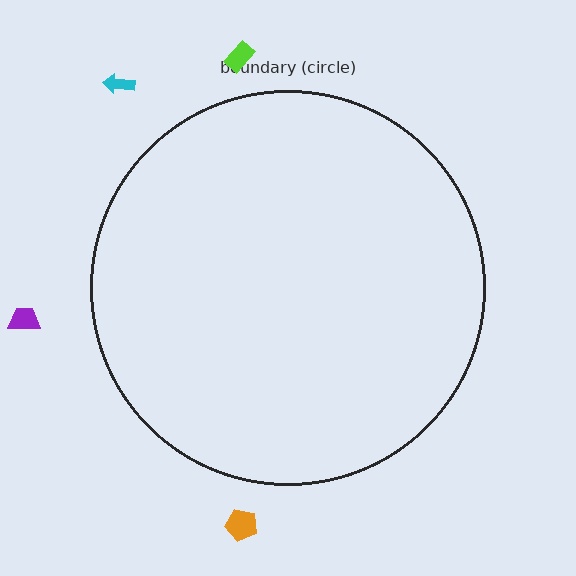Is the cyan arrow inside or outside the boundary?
Outside.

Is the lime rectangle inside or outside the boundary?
Outside.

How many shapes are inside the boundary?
0 inside, 4 outside.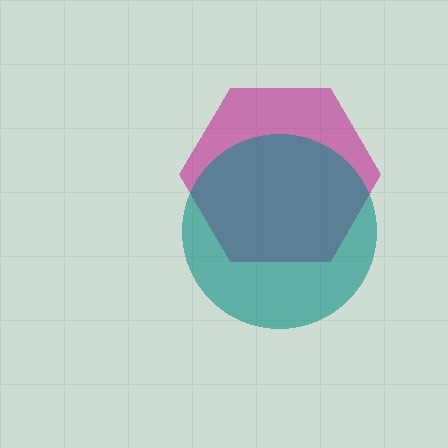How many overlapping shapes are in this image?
There are 2 overlapping shapes in the image.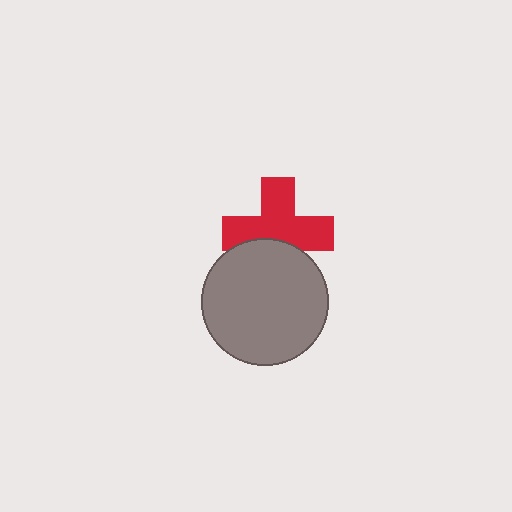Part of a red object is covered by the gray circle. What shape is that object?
It is a cross.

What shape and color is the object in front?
The object in front is a gray circle.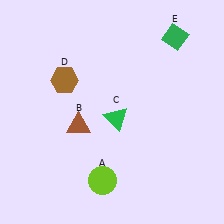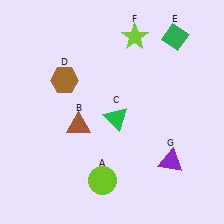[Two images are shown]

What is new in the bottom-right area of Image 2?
A purple triangle (G) was added in the bottom-right area of Image 2.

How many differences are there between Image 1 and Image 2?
There are 2 differences between the two images.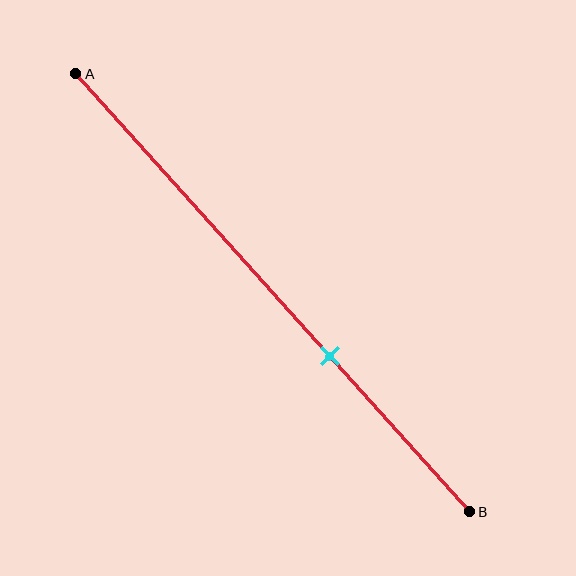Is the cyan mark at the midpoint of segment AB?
No, the mark is at about 65% from A, not at the 50% midpoint.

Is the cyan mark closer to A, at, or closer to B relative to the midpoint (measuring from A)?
The cyan mark is closer to point B than the midpoint of segment AB.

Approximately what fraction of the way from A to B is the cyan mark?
The cyan mark is approximately 65% of the way from A to B.